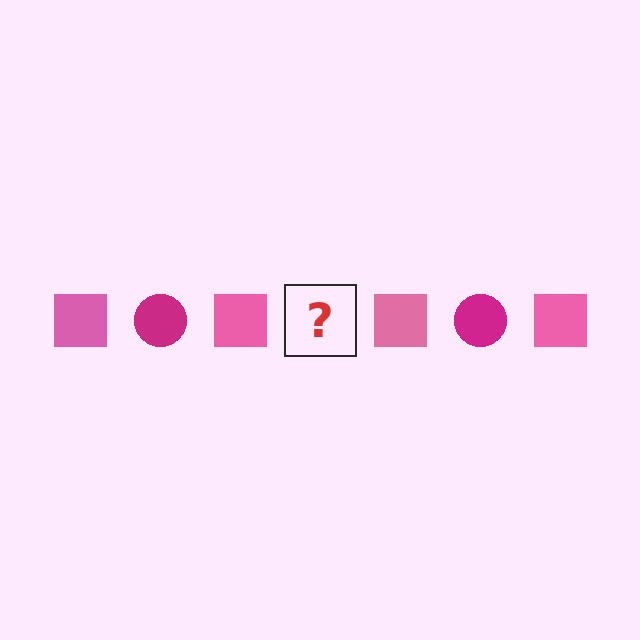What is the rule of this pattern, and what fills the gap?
The rule is that the pattern alternates between pink square and magenta circle. The gap should be filled with a magenta circle.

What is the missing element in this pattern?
The missing element is a magenta circle.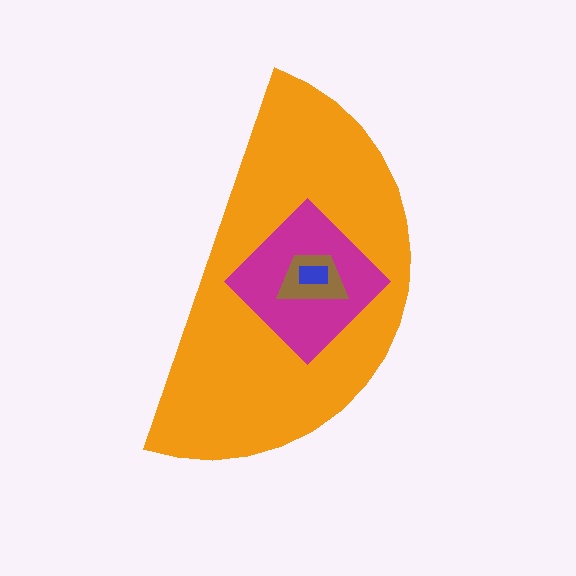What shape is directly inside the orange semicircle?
The magenta diamond.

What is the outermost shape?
The orange semicircle.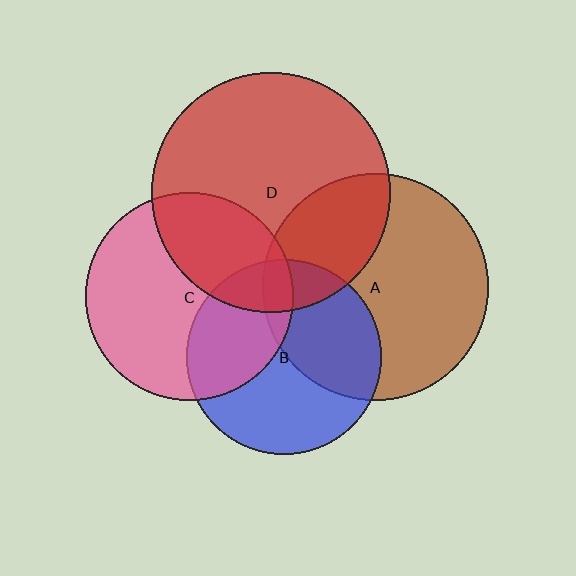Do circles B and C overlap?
Yes.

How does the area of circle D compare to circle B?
Approximately 1.5 times.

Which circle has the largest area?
Circle D (red).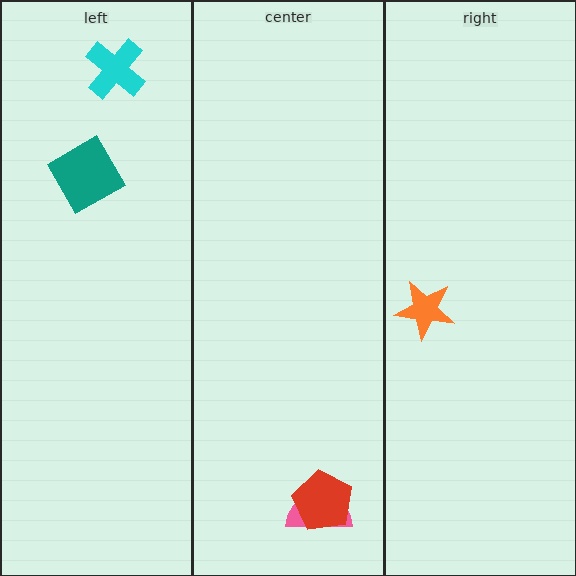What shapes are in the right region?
The orange star.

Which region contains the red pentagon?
The center region.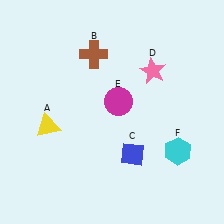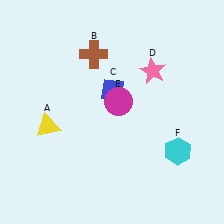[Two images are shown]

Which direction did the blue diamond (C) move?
The blue diamond (C) moved up.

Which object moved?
The blue diamond (C) moved up.